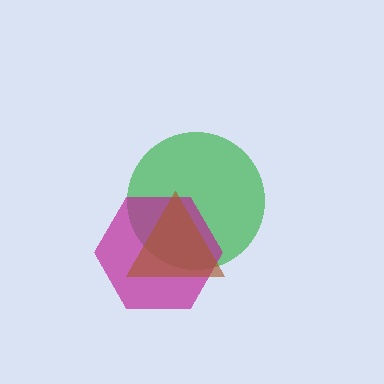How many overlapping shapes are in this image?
There are 3 overlapping shapes in the image.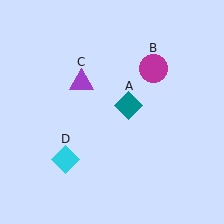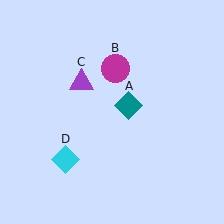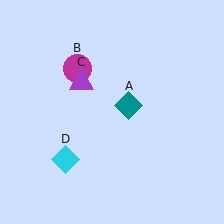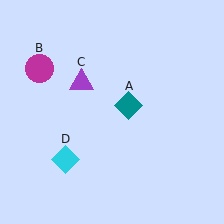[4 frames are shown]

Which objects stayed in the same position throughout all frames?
Teal diamond (object A) and purple triangle (object C) and cyan diamond (object D) remained stationary.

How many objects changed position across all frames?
1 object changed position: magenta circle (object B).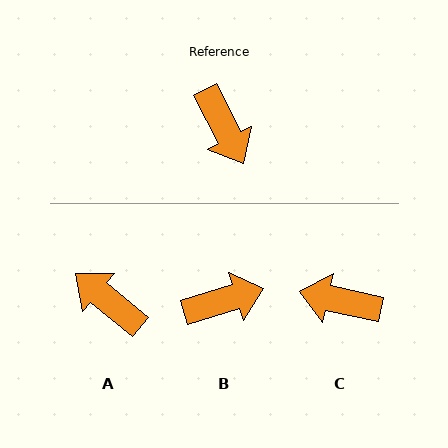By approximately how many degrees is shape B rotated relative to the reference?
Approximately 80 degrees counter-clockwise.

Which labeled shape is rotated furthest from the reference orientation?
A, about 157 degrees away.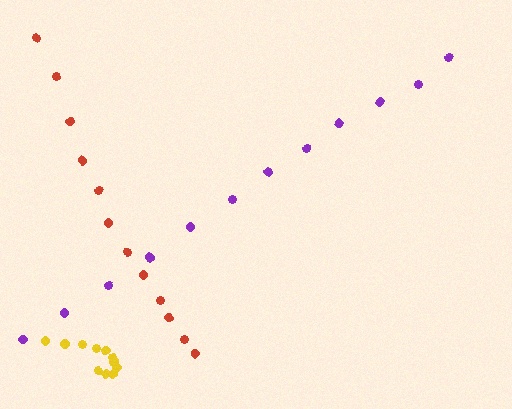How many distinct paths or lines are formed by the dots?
There are 3 distinct paths.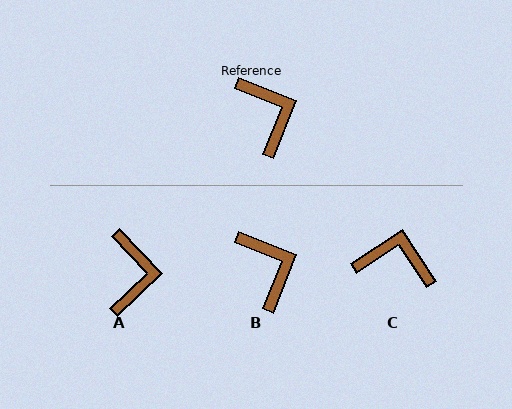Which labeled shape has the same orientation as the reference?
B.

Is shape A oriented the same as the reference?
No, it is off by about 25 degrees.